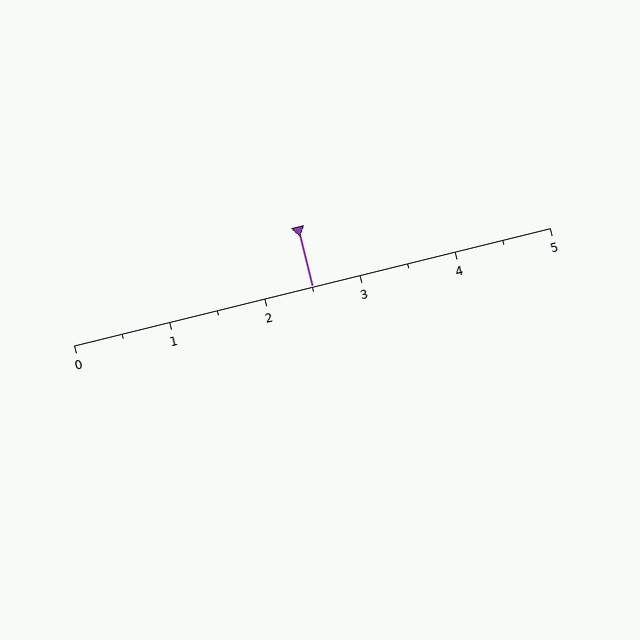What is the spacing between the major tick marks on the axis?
The major ticks are spaced 1 apart.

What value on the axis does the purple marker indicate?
The marker indicates approximately 2.5.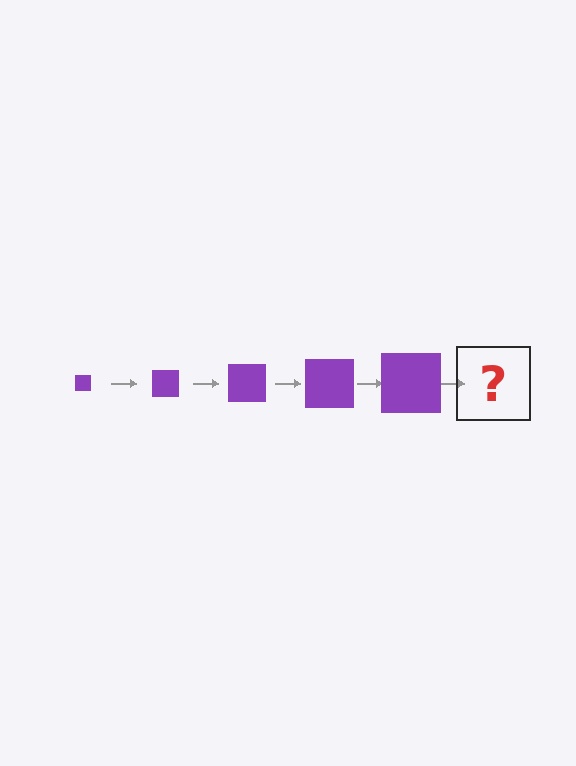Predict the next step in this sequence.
The next step is a purple square, larger than the previous one.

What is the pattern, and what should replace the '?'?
The pattern is that the square gets progressively larger each step. The '?' should be a purple square, larger than the previous one.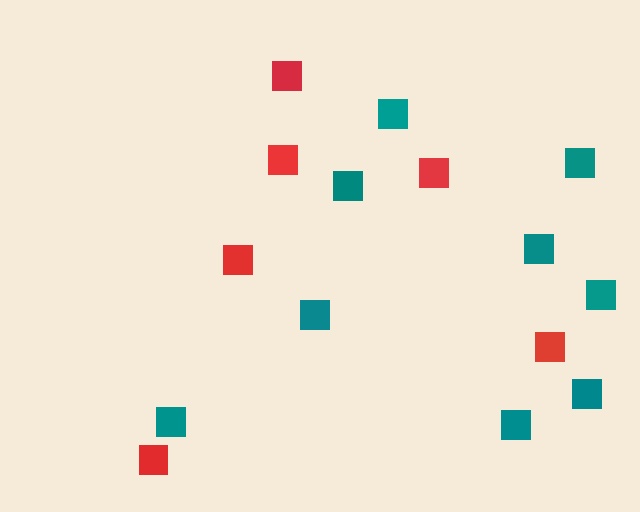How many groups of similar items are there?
There are 2 groups: one group of teal squares (9) and one group of red squares (6).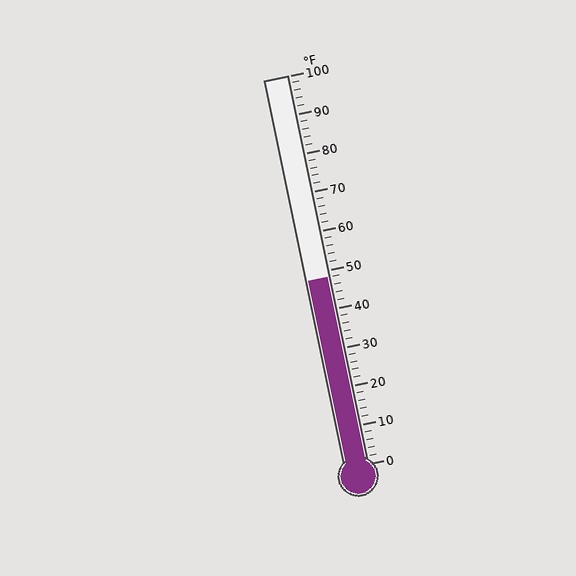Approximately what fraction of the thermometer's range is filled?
The thermometer is filled to approximately 50% of its range.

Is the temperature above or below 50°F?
The temperature is below 50°F.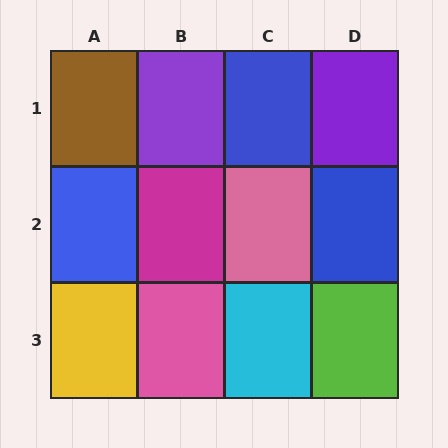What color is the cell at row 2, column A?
Blue.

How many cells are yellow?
1 cell is yellow.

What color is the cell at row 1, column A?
Brown.